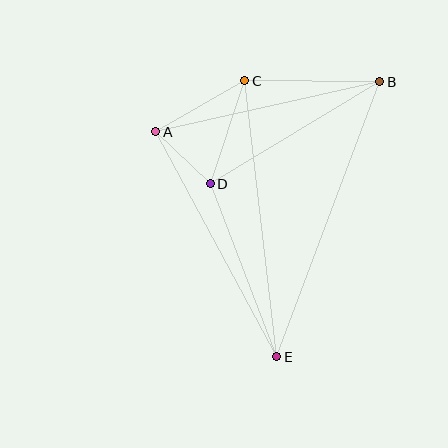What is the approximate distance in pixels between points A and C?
The distance between A and C is approximately 103 pixels.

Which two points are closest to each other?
Points A and D are closest to each other.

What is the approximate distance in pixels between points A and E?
The distance between A and E is approximately 256 pixels.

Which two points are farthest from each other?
Points B and E are farthest from each other.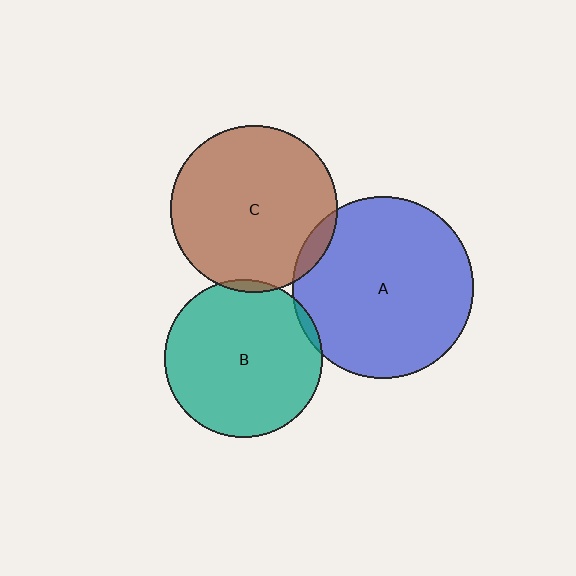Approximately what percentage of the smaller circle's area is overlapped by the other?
Approximately 5%.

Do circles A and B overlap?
Yes.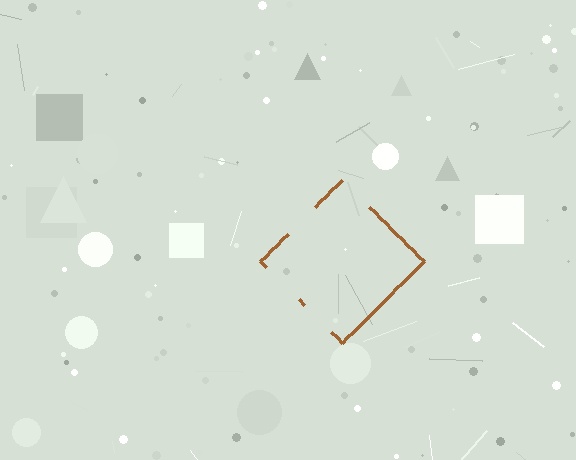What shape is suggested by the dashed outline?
The dashed outline suggests a diamond.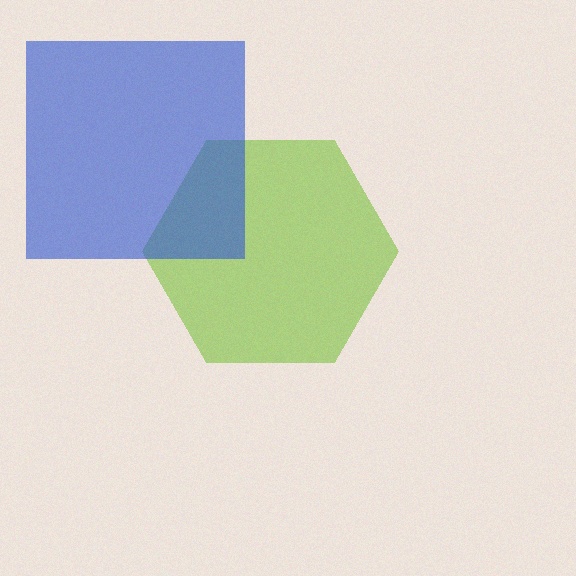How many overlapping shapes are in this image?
There are 2 overlapping shapes in the image.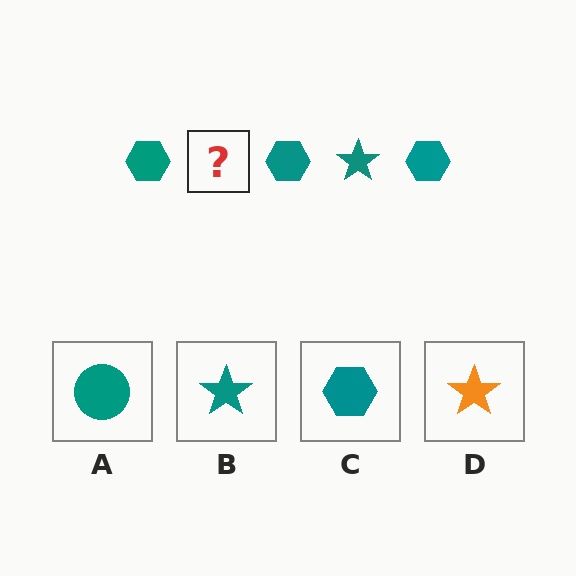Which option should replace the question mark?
Option B.